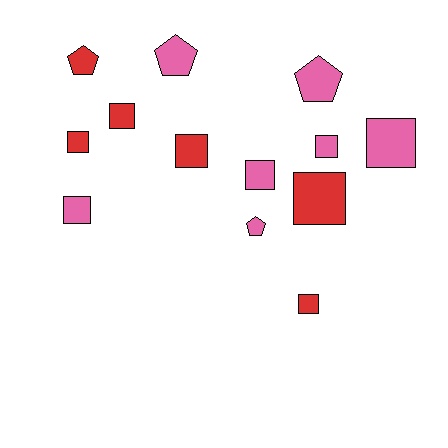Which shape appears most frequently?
Square, with 9 objects.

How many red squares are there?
There are 5 red squares.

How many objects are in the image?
There are 13 objects.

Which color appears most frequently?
Pink, with 7 objects.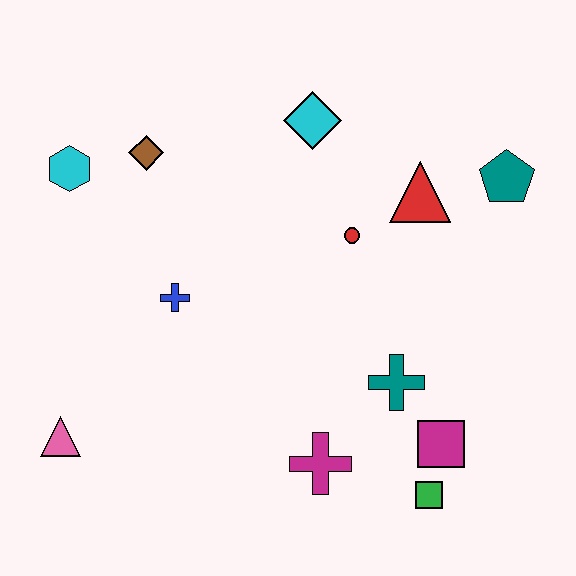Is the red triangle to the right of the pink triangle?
Yes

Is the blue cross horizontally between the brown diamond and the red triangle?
Yes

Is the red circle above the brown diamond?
No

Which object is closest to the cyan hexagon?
The brown diamond is closest to the cyan hexagon.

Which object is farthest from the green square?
The cyan hexagon is farthest from the green square.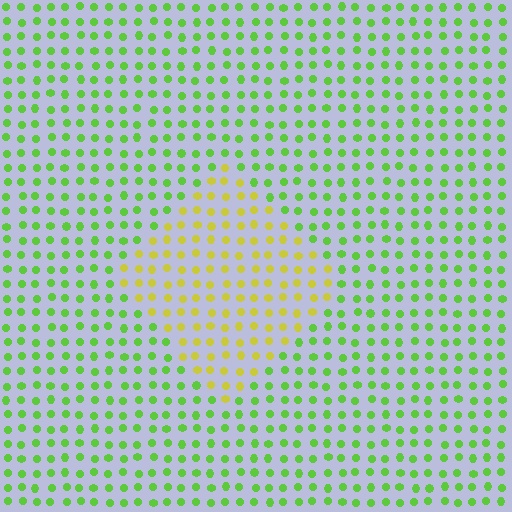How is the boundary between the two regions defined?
The boundary is defined purely by a slight shift in hue (about 46 degrees). Spacing, size, and orientation are identical on both sides.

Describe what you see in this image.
The image is filled with small lime elements in a uniform arrangement. A diamond-shaped region is visible where the elements are tinted to a slightly different hue, forming a subtle color boundary.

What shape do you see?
I see a diamond.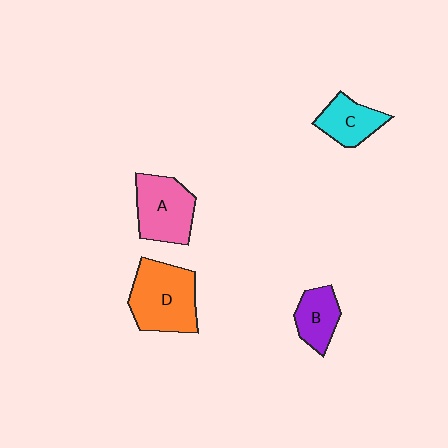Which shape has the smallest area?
Shape B (purple).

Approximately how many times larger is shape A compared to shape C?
Approximately 1.5 times.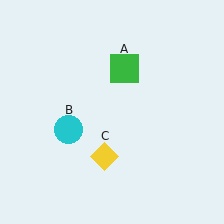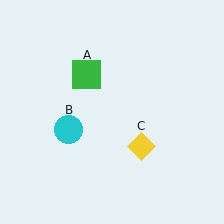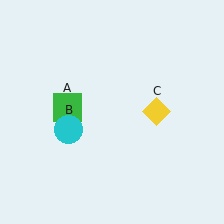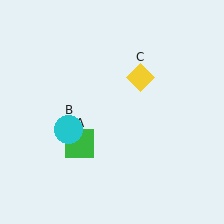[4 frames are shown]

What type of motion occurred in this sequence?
The green square (object A), yellow diamond (object C) rotated counterclockwise around the center of the scene.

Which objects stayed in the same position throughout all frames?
Cyan circle (object B) remained stationary.